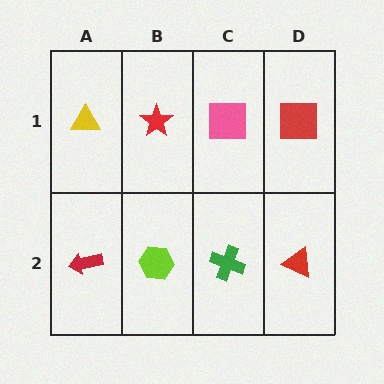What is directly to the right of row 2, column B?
A green cross.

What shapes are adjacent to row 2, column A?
A yellow triangle (row 1, column A), a lime hexagon (row 2, column B).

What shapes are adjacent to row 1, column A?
A red arrow (row 2, column A), a red star (row 1, column B).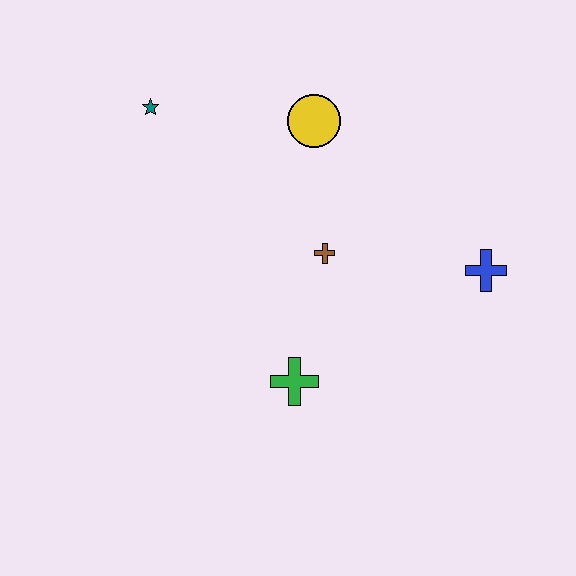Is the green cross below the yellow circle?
Yes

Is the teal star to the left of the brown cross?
Yes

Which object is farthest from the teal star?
The blue cross is farthest from the teal star.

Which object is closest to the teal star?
The yellow circle is closest to the teal star.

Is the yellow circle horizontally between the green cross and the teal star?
No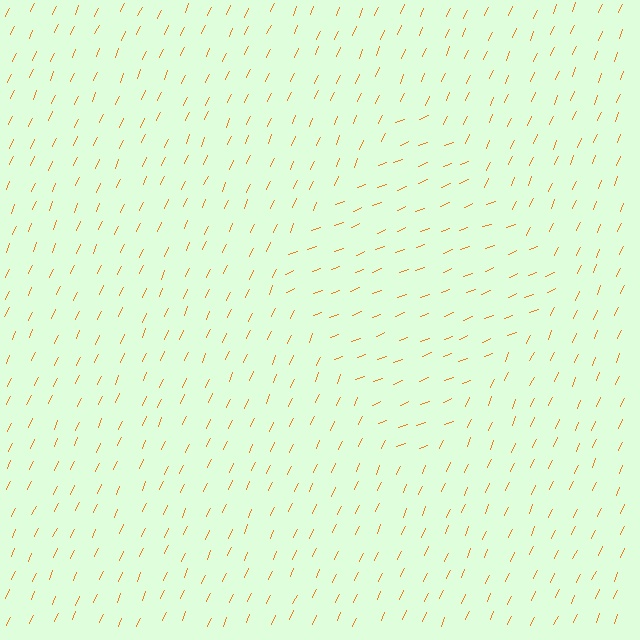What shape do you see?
I see a diamond.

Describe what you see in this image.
The image is filled with small orange line segments. A diamond region in the image has lines oriented differently from the surrounding lines, creating a visible texture boundary.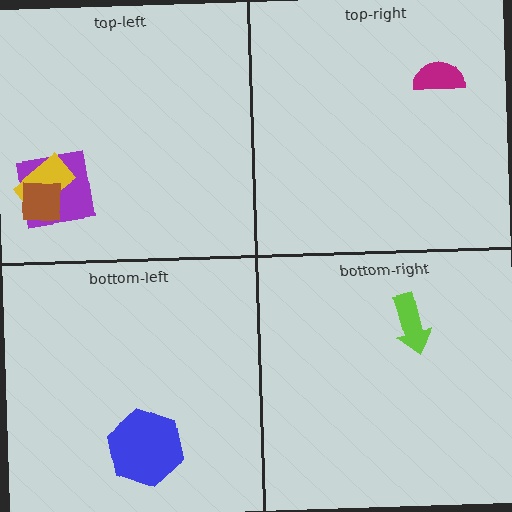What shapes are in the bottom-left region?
The blue hexagon.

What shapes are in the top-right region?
The magenta semicircle.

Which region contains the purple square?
The top-left region.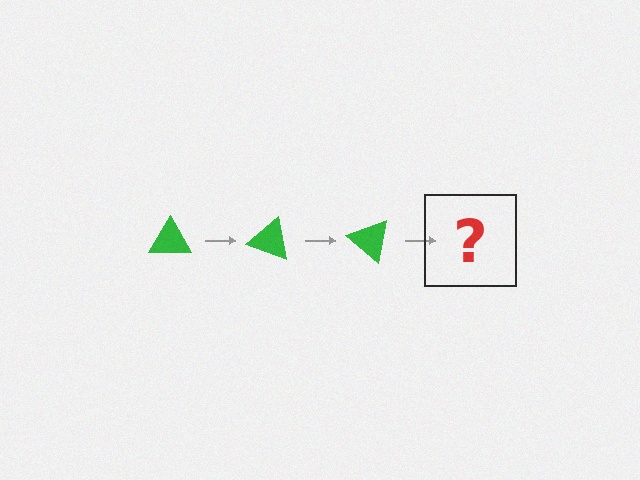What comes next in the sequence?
The next element should be a green triangle rotated 60 degrees.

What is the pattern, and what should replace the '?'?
The pattern is that the triangle rotates 20 degrees each step. The '?' should be a green triangle rotated 60 degrees.